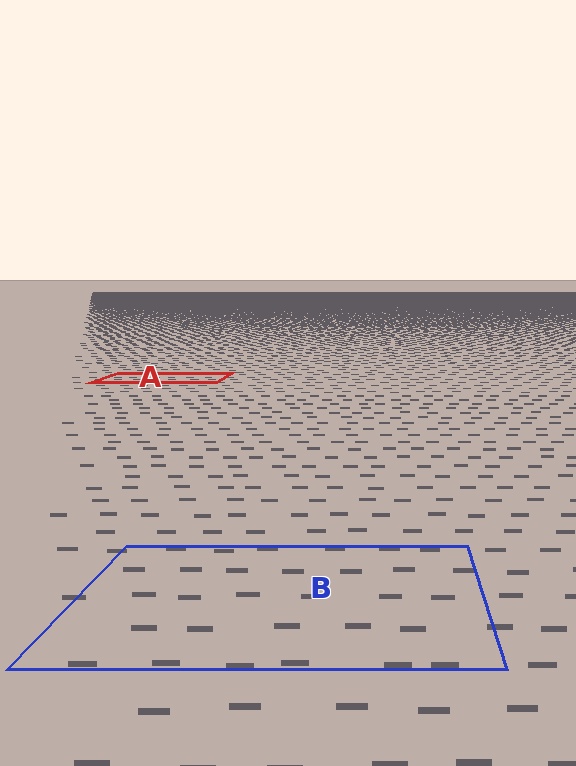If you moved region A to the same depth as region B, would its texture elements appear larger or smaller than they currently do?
They would appear larger. At a closer depth, the same texture elements are projected at a bigger on-screen size.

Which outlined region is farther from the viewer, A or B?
Region A is farther from the viewer — the texture elements inside it appear smaller and more densely packed.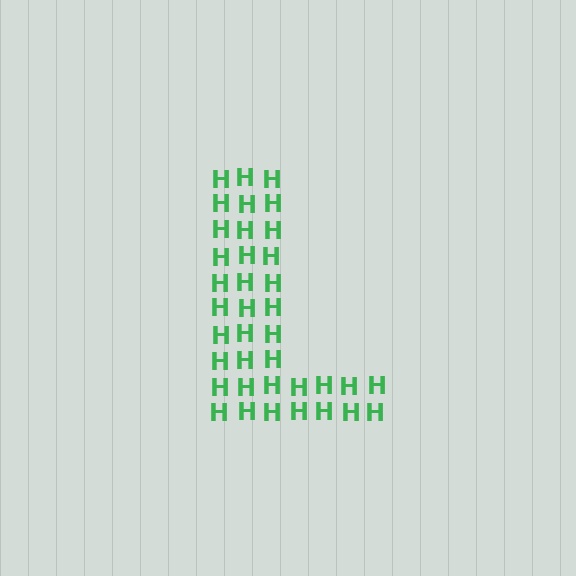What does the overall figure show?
The overall figure shows the letter L.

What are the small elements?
The small elements are letter H's.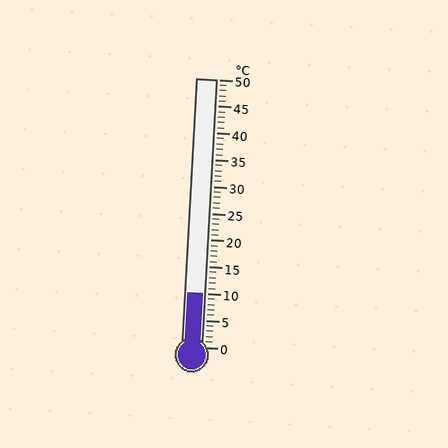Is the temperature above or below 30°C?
The temperature is below 30°C.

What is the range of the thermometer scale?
The thermometer scale ranges from 0°C to 50°C.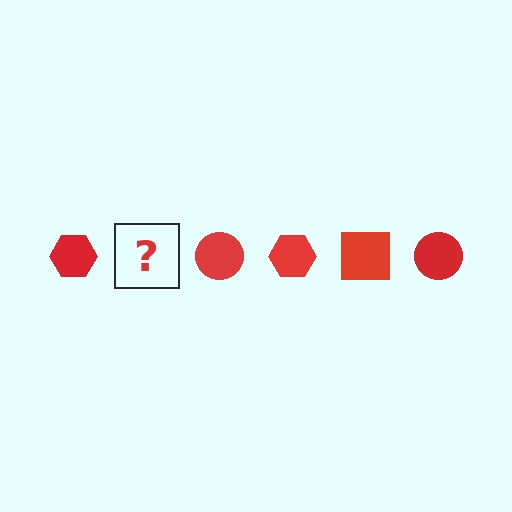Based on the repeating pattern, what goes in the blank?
The blank should be a red square.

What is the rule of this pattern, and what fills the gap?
The rule is that the pattern cycles through hexagon, square, circle shapes in red. The gap should be filled with a red square.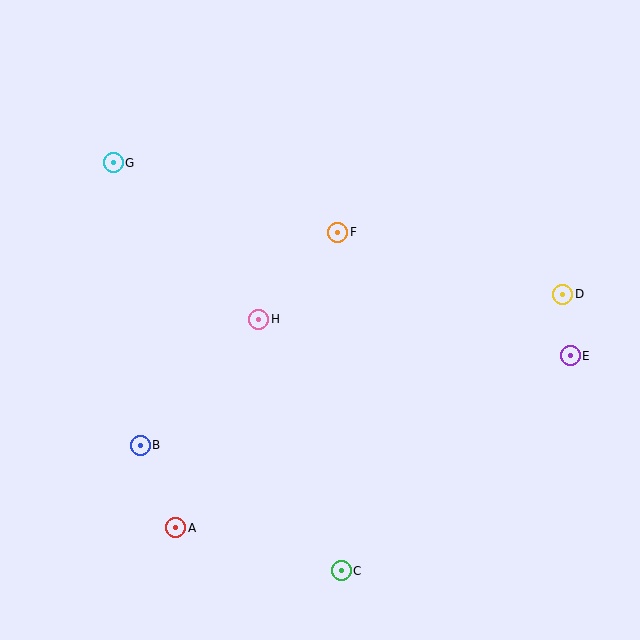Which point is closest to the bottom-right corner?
Point E is closest to the bottom-right corner.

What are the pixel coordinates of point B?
Point B is at (140, 445).